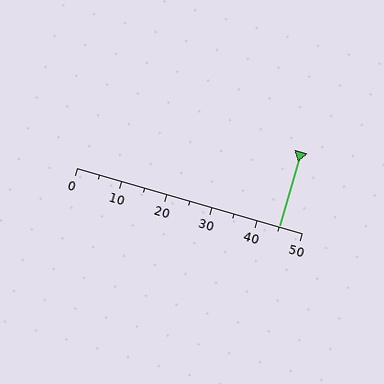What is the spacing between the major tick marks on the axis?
The major ticks are spaced 10 apart.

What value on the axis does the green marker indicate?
The marker indicates approximately 45.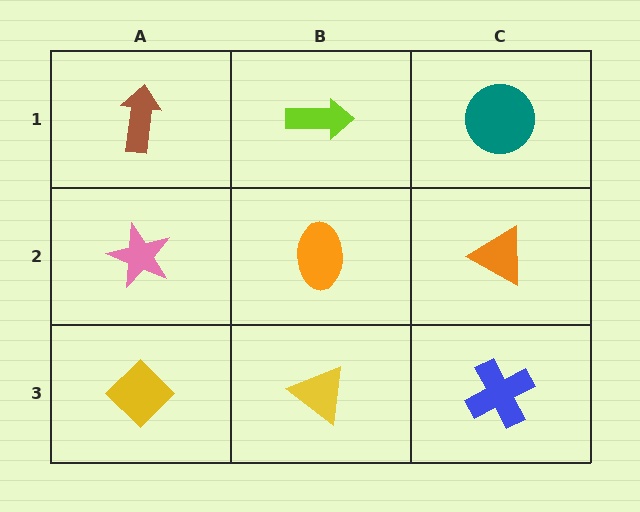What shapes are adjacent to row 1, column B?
An orange ellipse (row 2, column B), a brown arrow (row 1, column A), a teal circle (row 1, column C).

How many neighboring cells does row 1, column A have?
2.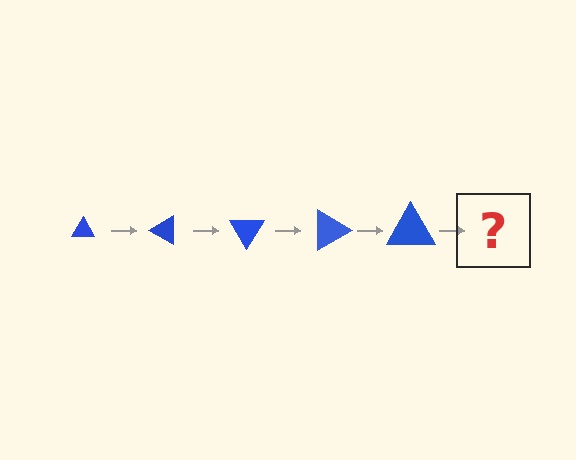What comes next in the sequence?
The next element should be a triangle, larger than the previous one and rotated 150 degrees from the start.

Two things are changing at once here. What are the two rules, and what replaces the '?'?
The two rules are that the triangle grows larger each step and it rotates 30 degrees each step. The '?' should be a triangle, larger than the previous one and rotated 150 degrees from the start.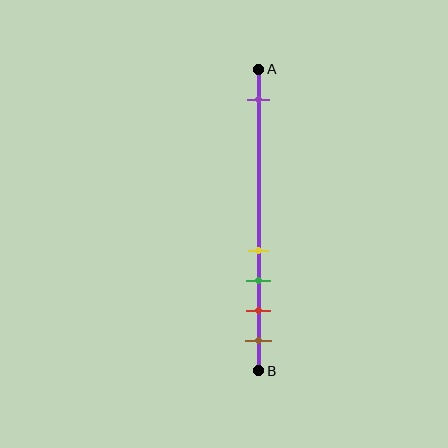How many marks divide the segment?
There are 5 marks dividing the segment.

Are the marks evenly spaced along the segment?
No, the marks are not evenly spaced.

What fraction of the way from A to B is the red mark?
The red mark is approximately 80% (0.8) of the way from A to B.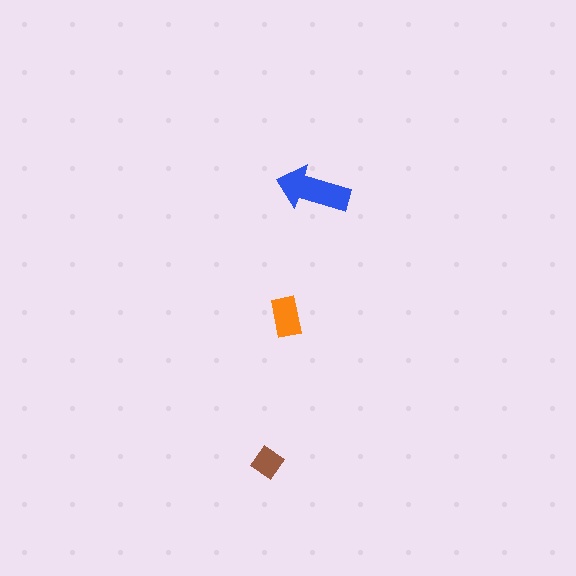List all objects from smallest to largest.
The brown diamond, the orange rectangle, the blue arrow.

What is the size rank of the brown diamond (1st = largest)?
3rd.